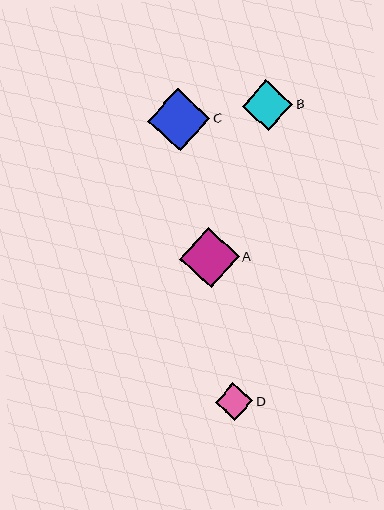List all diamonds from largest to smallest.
From largest to smallest: C, A, B, D.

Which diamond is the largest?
Diamond C is the largest with a size of approximately 62 pixels.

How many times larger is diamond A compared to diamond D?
Diamond A is approximately 1.6 times the size of diamond D.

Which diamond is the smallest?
Diamond D is the smallest with a size of approximately 38 pixels.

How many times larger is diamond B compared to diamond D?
Diamond B is approximately 1.3 times the size of diamond D.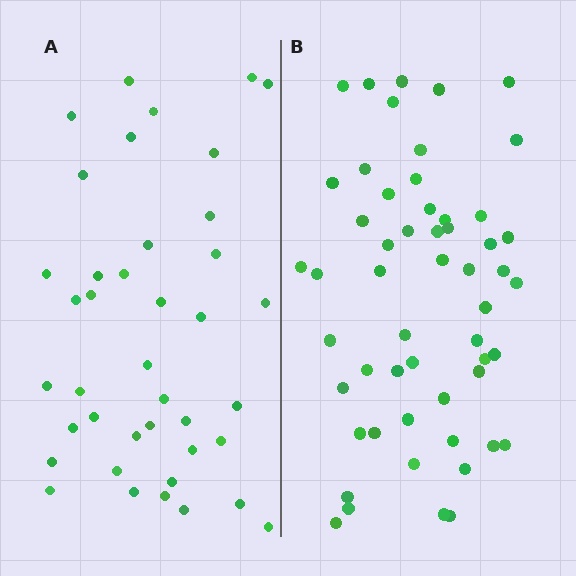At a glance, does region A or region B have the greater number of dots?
Region B (the right region) has more dots.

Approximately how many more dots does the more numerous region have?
Region B has approximately 15 more dots than region A.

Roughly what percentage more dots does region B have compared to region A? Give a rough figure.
About 35% more.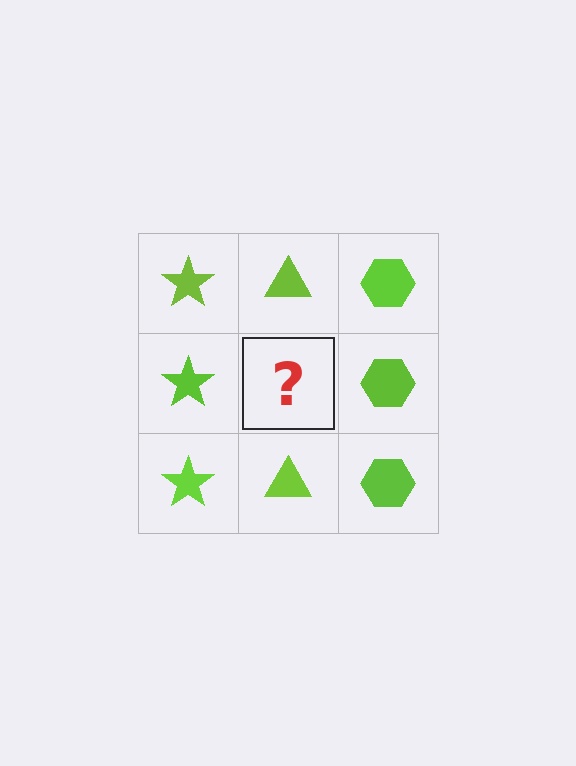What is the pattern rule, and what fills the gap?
The rule is that each column has a consistent shape. The gap should be filled with a lime triangle.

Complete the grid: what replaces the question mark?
The question mark should be replaced with a lime triangle.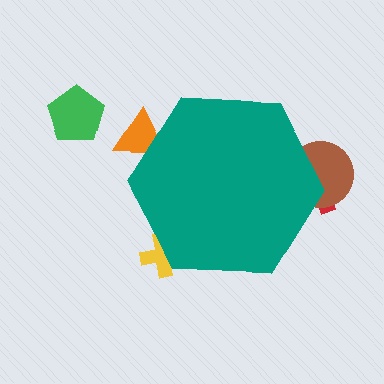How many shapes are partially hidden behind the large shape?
4 shapes are partially hidden.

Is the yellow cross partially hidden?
Yes, the yellow cross is partially hidden behind the teal hexagon.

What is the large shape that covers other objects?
A teal hexagon.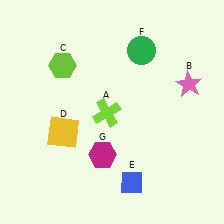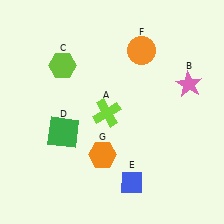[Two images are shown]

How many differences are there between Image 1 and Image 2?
There are 3 differences between the two images.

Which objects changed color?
D changed from yellow to green. F changed from green to orange. G changed from magenta to orange.